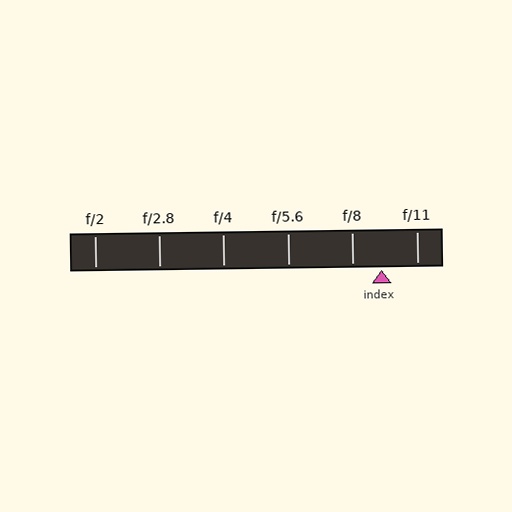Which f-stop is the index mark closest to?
The index mark is closest to f/8.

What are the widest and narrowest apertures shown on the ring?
The widest aperture shown is f/2 and the narrowest is f/11.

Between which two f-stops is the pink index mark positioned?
The index mark is between f/8 and f/11.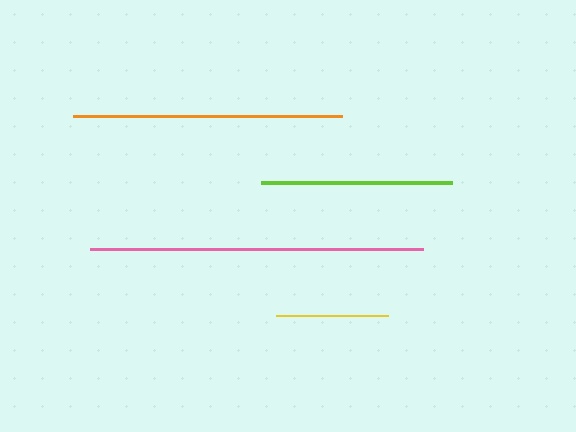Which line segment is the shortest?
The yellow line is the shortest at approximately 112 pixels.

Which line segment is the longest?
The pink line is the longest at approximately 333 pixels.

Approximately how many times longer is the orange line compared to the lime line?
The orange line is approximately 1.4 times the length of the lime line.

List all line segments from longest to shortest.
From longest to shortest: pink, orange, lime, yellow.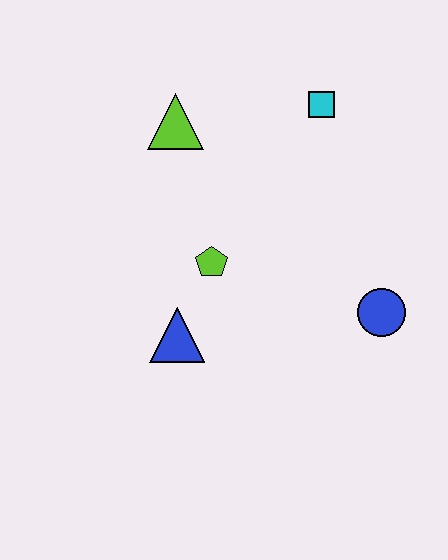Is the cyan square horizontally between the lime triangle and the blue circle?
Yes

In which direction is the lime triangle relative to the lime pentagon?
The lime triangle is above the lime pentagon.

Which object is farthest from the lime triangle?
The blue circle is farthest from the lime triangle.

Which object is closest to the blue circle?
The lime pentagon is closest to the blue circle.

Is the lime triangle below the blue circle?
No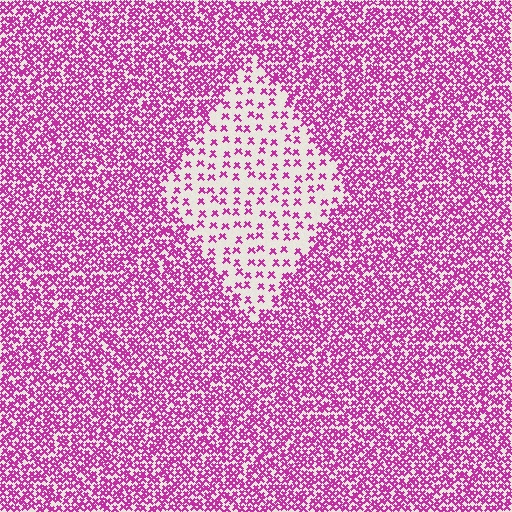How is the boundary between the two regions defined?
The boundary is defined by a change in element density (approximately 3.0x ratio). All elements are the same color, size, and shape.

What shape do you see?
I see a diamond.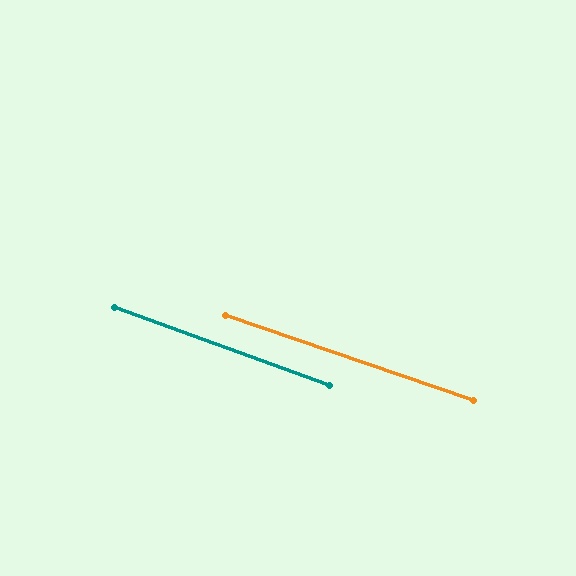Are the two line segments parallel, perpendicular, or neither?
Parallel — their directions differ by only 1.0°.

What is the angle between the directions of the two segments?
Approximately 1 degree.